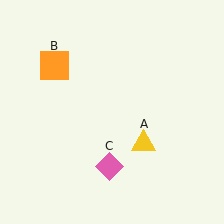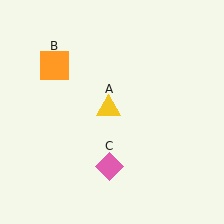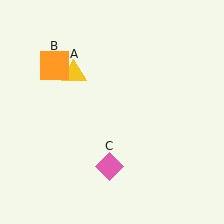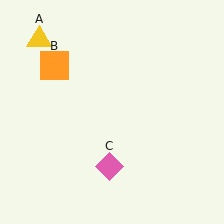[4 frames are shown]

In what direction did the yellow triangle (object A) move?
The yellow triangle (object A) moved up and to the left.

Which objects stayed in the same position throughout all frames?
Orange square (object B) and pink diamond (object C) remained stationary.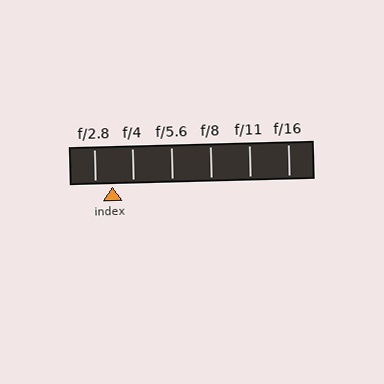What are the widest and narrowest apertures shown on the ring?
The widest aperture shown is f/2.8 and the narrowest is f/16.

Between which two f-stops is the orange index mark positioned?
The index mark is between f/2.8 and f/4.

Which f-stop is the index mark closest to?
The index mark is closest to f/2.8.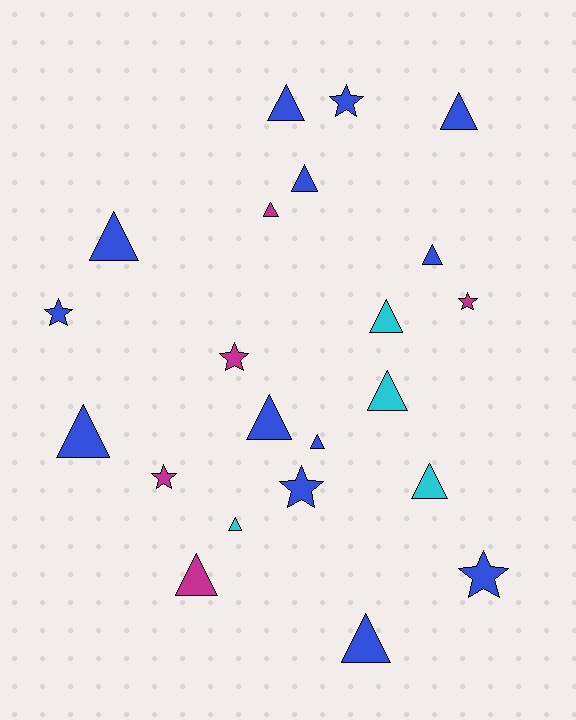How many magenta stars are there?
There are 3 magenta stars.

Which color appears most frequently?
Blue, with 13 objects.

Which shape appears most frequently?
Triangle, with 15 objects.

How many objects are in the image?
There are 22 objects.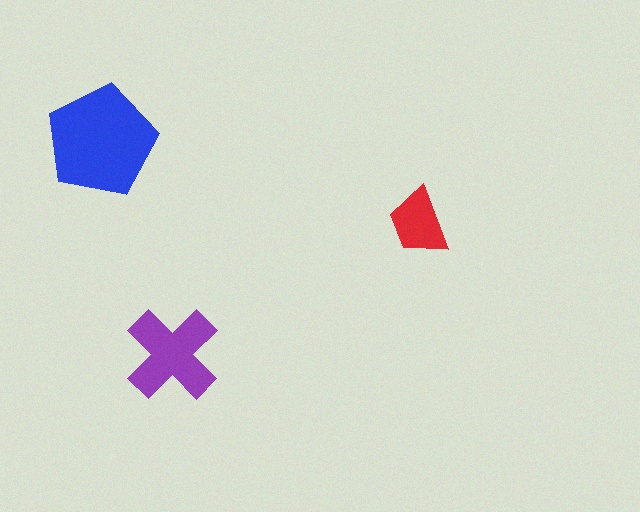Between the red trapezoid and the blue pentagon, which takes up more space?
The blue pentagon.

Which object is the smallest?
The red trapezoid.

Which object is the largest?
The blue pentagon.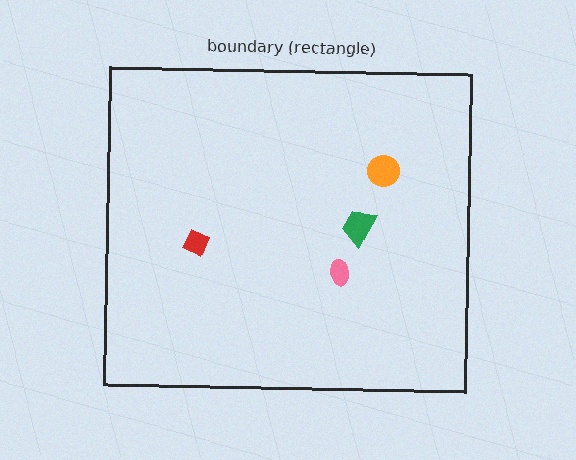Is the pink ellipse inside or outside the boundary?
Inside.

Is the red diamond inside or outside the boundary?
Inside.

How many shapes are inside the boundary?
4 inside, 0 outside.